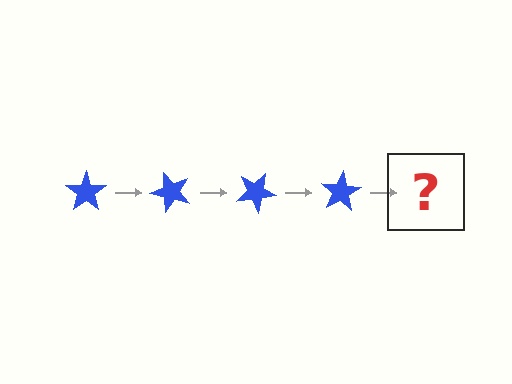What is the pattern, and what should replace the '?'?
The pattern is that the star rotates 50 degrees each step. The '?' should be a blue star rotated 200 degrees.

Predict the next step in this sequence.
The next step is a blue star rotated 200 degrees.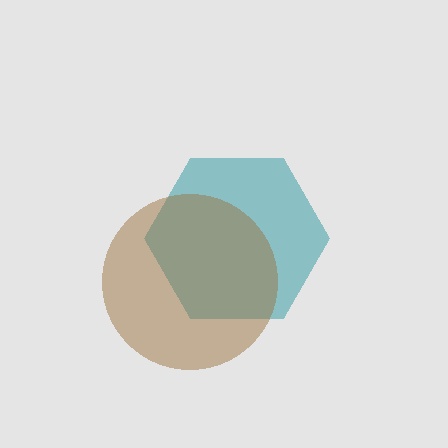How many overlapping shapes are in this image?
There are 2 overlapping shapes in the image.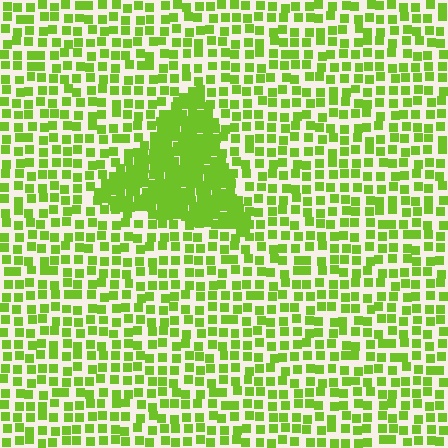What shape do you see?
I see a triangle.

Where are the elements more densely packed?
The elements are more densely packed inside the triangle boundary.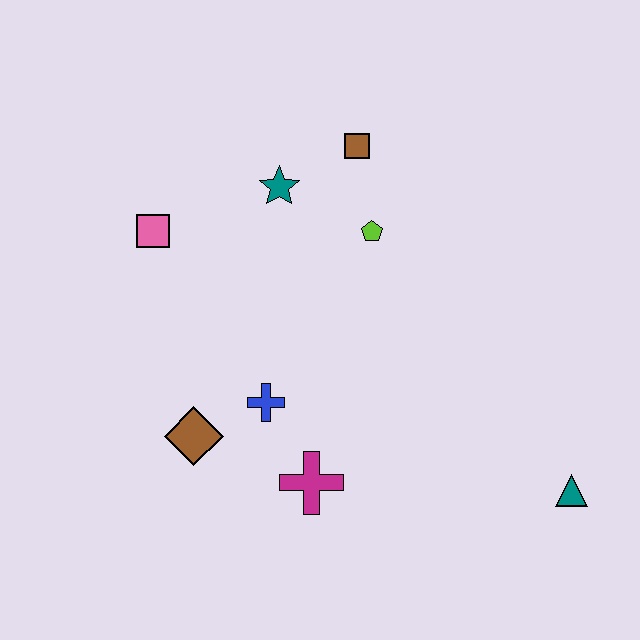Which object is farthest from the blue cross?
The teal triangle is farthest from the blue cross.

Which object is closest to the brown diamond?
The blue cross is closest to the brown diamond.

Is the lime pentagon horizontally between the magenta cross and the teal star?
No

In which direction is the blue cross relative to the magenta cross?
The blue cross is above the magenta cross.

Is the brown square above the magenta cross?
Yes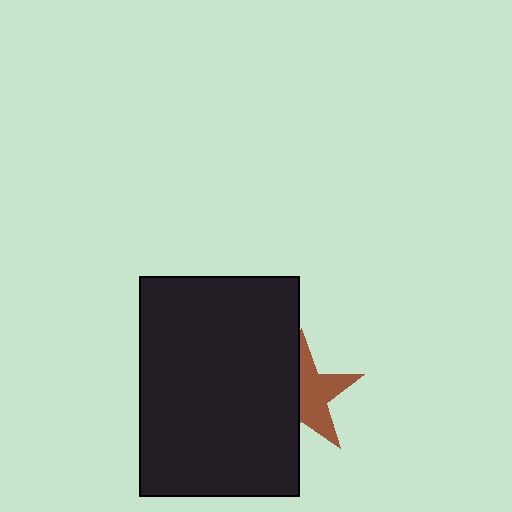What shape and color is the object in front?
The object in front is a black rectangle.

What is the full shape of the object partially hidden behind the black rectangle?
The partially hidden object is a brown star.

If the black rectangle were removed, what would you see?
You would see the complete brown star.